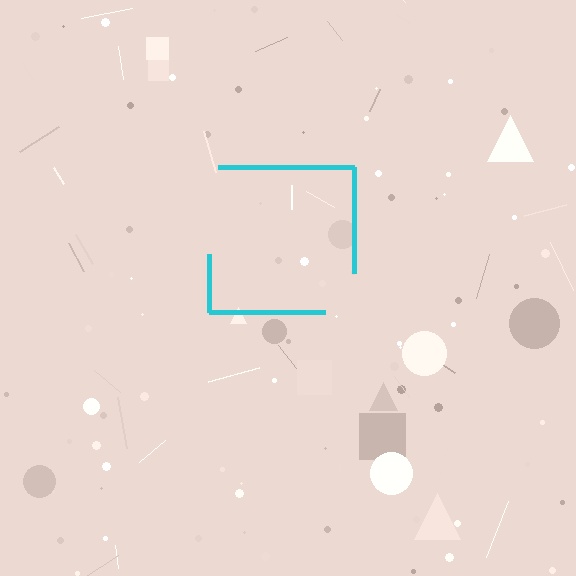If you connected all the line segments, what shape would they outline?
They would outline a square.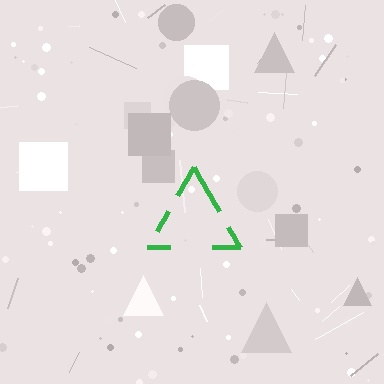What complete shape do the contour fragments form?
The contour fragments form a triangle.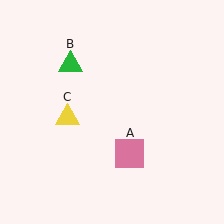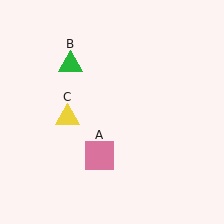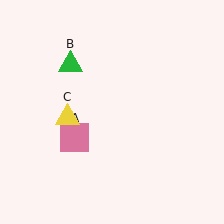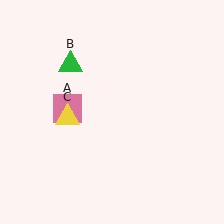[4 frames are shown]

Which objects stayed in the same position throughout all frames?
Green triangle (object B) and yellow triangle (object C) remained stationary.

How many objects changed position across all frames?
1 object changed position: pink square (object A).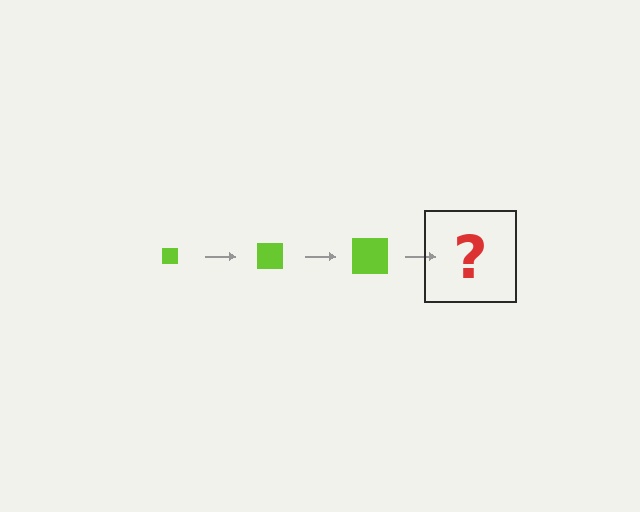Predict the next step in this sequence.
The next step is a lime square, larger than the previous one.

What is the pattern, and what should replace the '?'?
The pattern is that the square gets progressively larger each step. The '?' should be a lime square, larger than the previous one.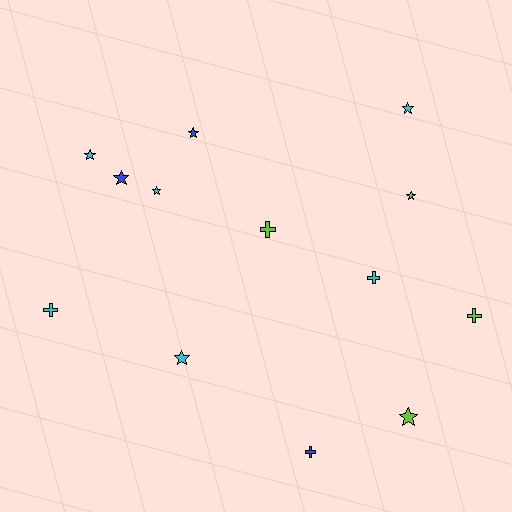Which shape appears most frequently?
Star, with 8 objects.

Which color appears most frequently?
Cyan, with 6 objects.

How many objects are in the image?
There are 13 objects.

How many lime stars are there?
There are 2 lime stars.